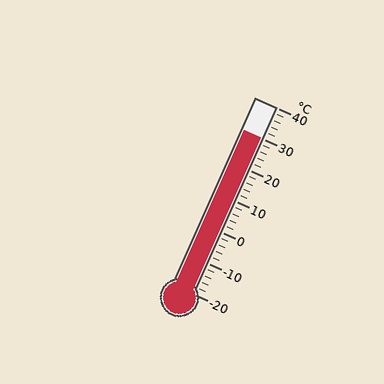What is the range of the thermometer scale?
The thermometer scale ranges from -20°C to 40°C.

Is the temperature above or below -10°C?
The temperature is above -10°C.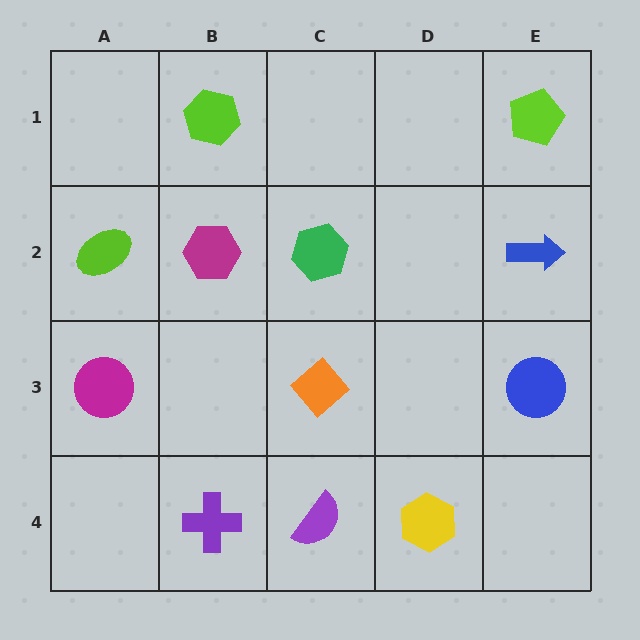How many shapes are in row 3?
3 shapes.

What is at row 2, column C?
A green hexagon.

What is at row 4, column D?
A yellow hexagon.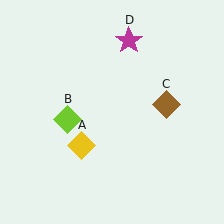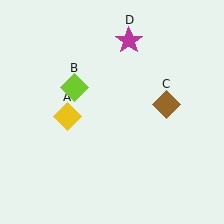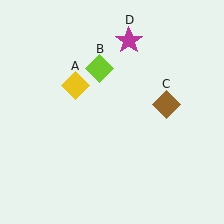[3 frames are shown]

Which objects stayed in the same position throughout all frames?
Brown diamond (object C) and magenta star (object D) remained stationary.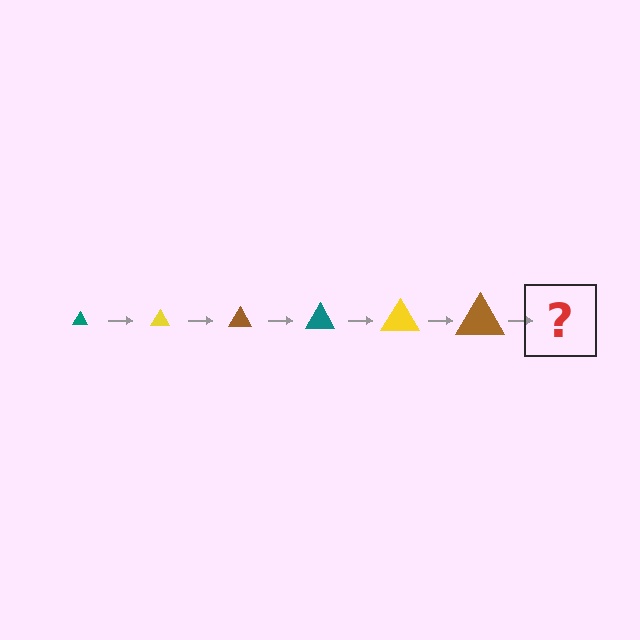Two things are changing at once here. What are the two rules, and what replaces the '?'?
The two rules are that the triangle grows larger each step and the color cycles through teal, yellow, and brown. The '?' should be a teal triangle, larger than the previous one.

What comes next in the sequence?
The next element should be a teal triangle, larger than the previous one.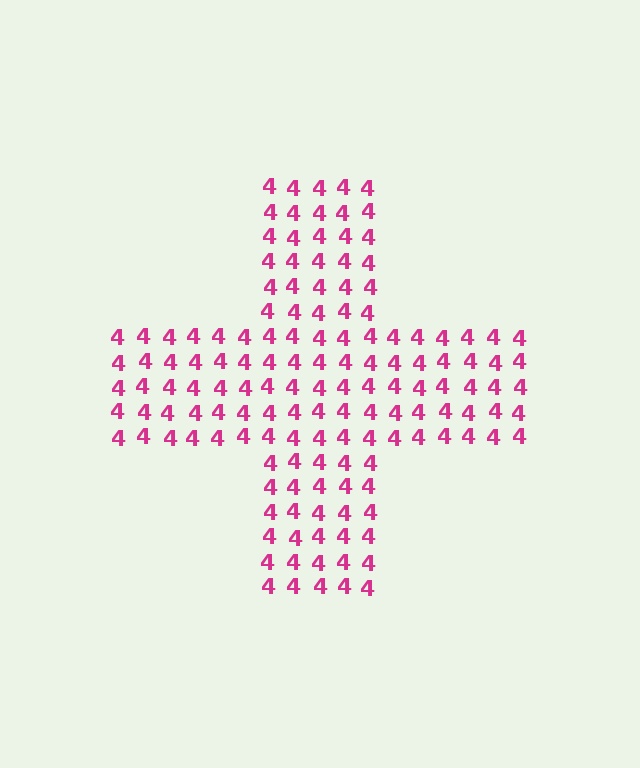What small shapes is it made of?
It is made of small digit 4's.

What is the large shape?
The large shape is a cross.